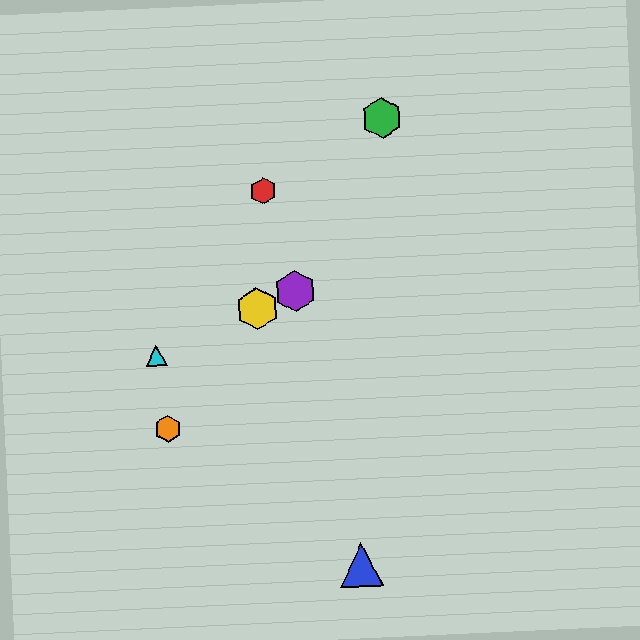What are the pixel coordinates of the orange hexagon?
The orange hexagon is at (168, 429).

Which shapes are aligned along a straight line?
The yellow hexagon, the purple hexagon, the cyan triangle are aligned along a straight line.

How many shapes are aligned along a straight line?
3 shapes (the yellow hexagon, the purple hexagon, the cyan triangle) are aligned along a straight line.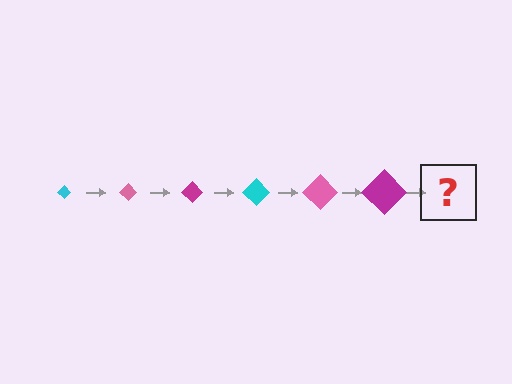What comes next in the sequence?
The next element should be a cyan diamond, larger than the previous one.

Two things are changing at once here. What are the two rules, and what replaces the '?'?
The two rules are that the diamond grows larger each step and the color cycles through cyan, pink, and magenta. The '?' should be a cyan diamond, larger than the previous one.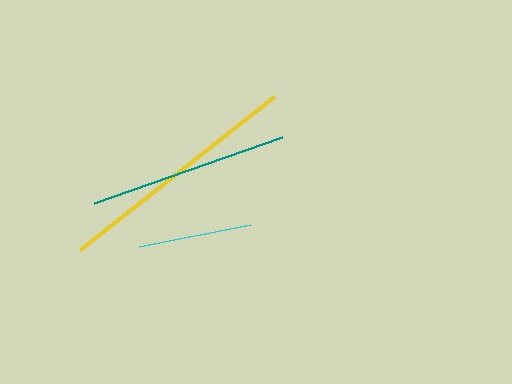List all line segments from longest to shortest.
From longest to shortest: yellow, teal, cyan.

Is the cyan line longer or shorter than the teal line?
The teal line is longer than the cyan line.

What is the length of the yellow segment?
The yellow segment is approximately 248 pixels long.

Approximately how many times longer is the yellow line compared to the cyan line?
The yellow line is approximately 2.2 times the length of the cyan line.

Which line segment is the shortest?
The cyan line is the shortest at approximately 113 pixels.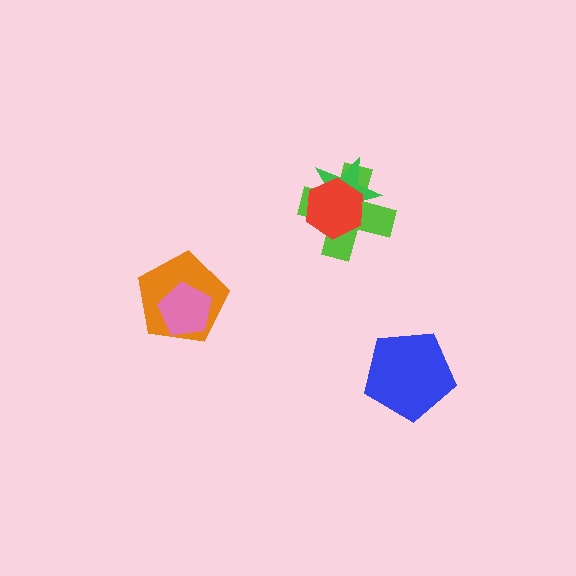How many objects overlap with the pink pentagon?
1 object overlaps with the pink pentagon.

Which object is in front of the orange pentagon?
The pink pentagon is in front of the orange pentagon.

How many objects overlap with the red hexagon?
2 objects overlap with the red hexagon.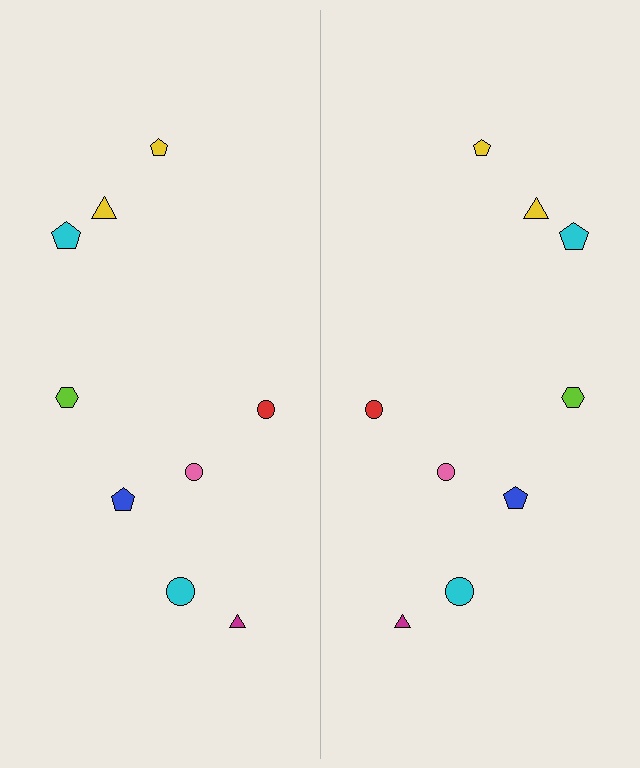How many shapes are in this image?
There are 18 shapes in this image.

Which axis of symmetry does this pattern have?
The pattern has a vertical axis of symmetry running through the center of the image.